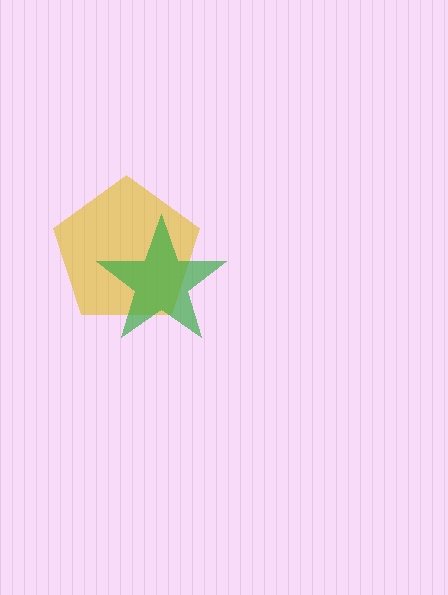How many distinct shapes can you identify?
There are 2 distinct shapes: a yellow pentagon, a green star.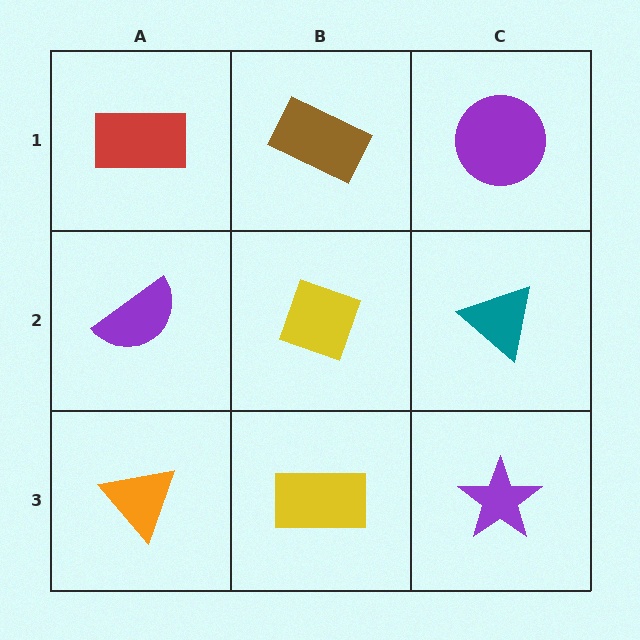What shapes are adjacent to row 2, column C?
A purple circle (row 1, column C), a purple star (row 3, column C), a yellow diamond (row 2, column B).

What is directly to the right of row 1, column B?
A purple circle.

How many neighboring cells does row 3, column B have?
3.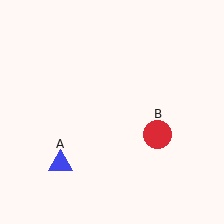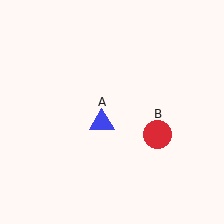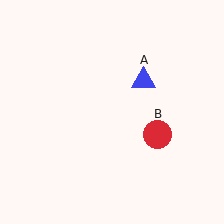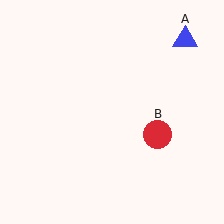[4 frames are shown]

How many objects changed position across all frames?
1 object changed position: blue triangle (object A).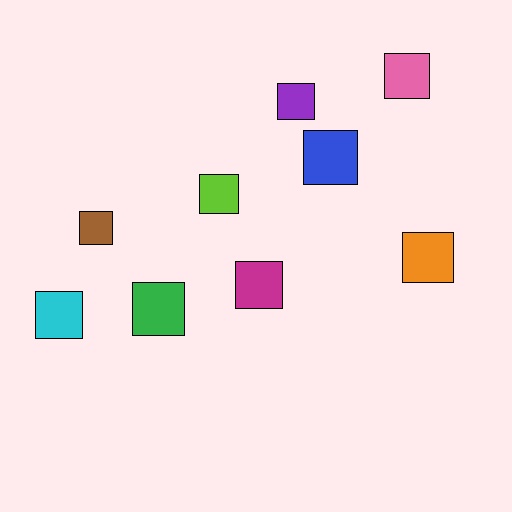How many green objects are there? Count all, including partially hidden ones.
There is 1 green object.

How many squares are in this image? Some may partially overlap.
There are 9 squares.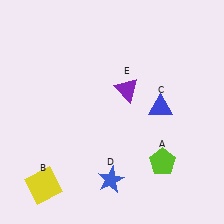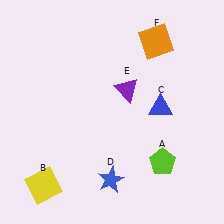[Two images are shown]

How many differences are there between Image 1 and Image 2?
There is 1 difference between the two images.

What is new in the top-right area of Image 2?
An orange square (F) was added in the top-right area of Image 2.